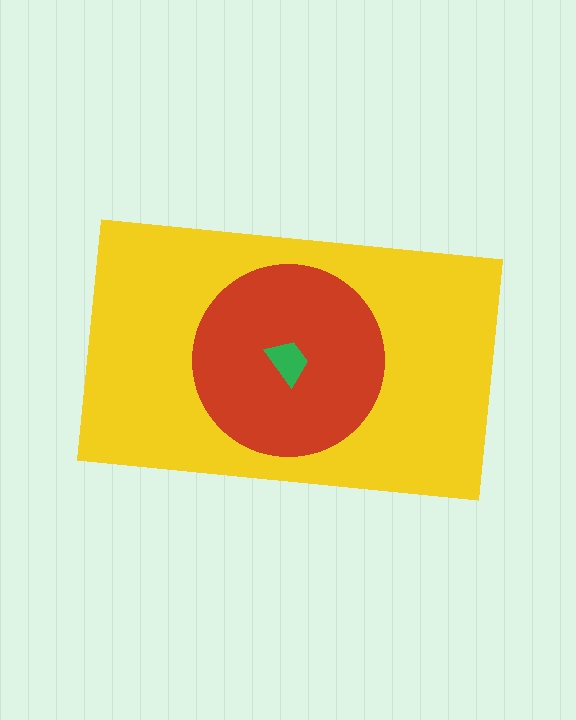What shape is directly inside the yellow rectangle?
The red circle.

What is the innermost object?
The green trapezoid.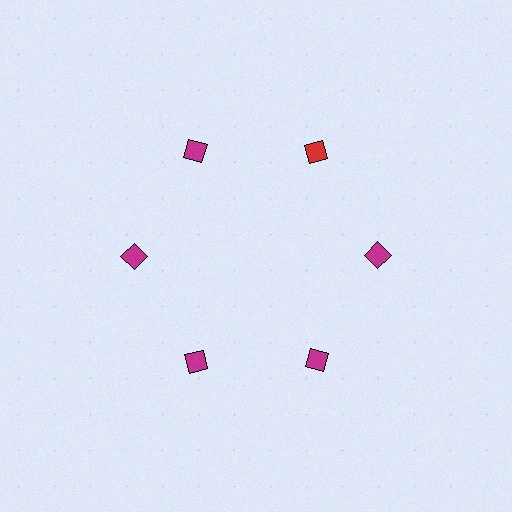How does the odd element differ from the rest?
It has a different color: red instead of magenta.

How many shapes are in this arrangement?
There are 6 shapes arranged in a ring pattern.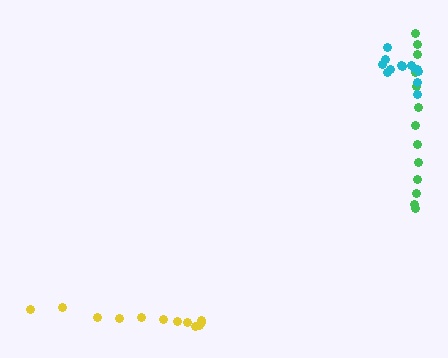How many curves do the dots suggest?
There are 3 distinct paths.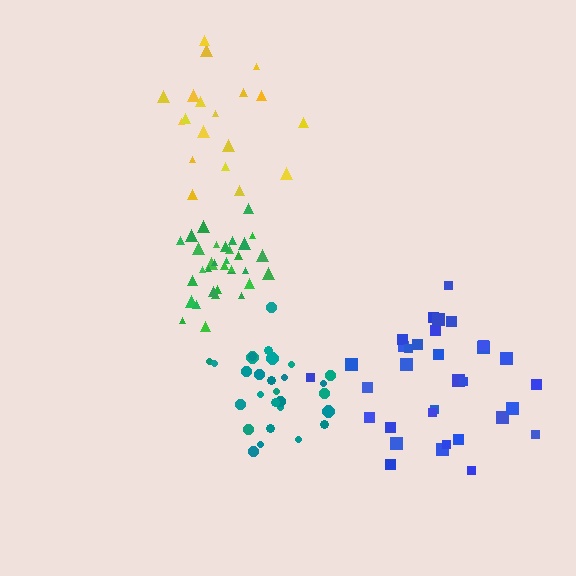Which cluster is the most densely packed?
Green.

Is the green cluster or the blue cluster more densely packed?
Green.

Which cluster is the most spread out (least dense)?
Yellow.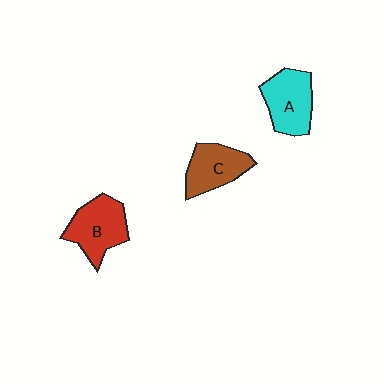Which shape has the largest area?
Shape B (red).